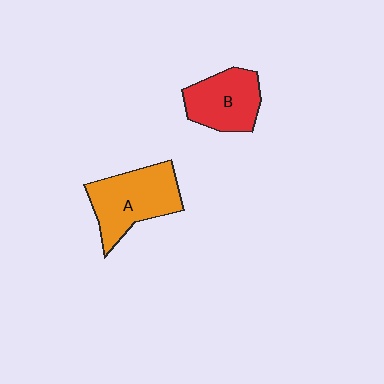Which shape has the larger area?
Shape A (orange).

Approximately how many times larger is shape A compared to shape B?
Approximately 1.3 times.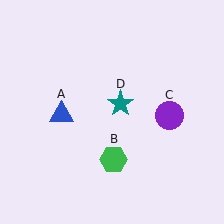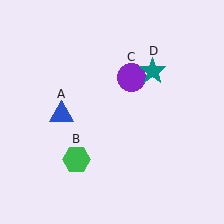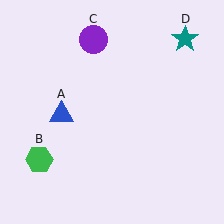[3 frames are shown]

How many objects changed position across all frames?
3 objects changed position: green hexagon (object B), purple circle (object C), teal star (object D).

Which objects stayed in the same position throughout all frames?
Blue triangle (object A) remained stationary.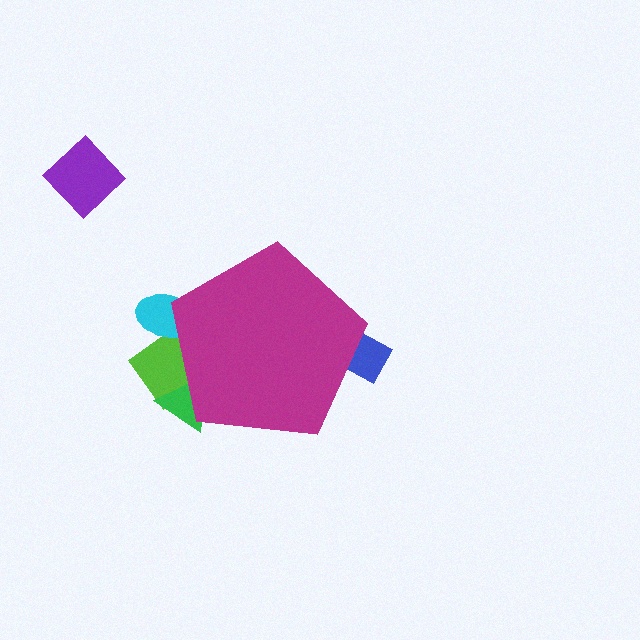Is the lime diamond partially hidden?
Yes, the lime diamond is partially hidden behind the magenta pentagon.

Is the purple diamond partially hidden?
No, the purple diamond is fully visible.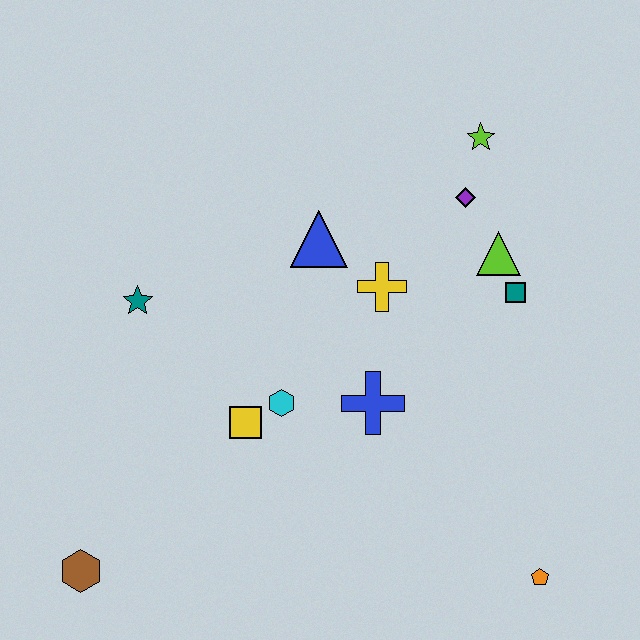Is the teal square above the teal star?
Yes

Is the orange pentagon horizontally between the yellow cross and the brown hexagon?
No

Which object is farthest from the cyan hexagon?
The lime star is farthest from the cyan hexagon.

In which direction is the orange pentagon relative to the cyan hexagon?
The orange pentagon is to the right of the cyan hexagon.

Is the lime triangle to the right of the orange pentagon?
No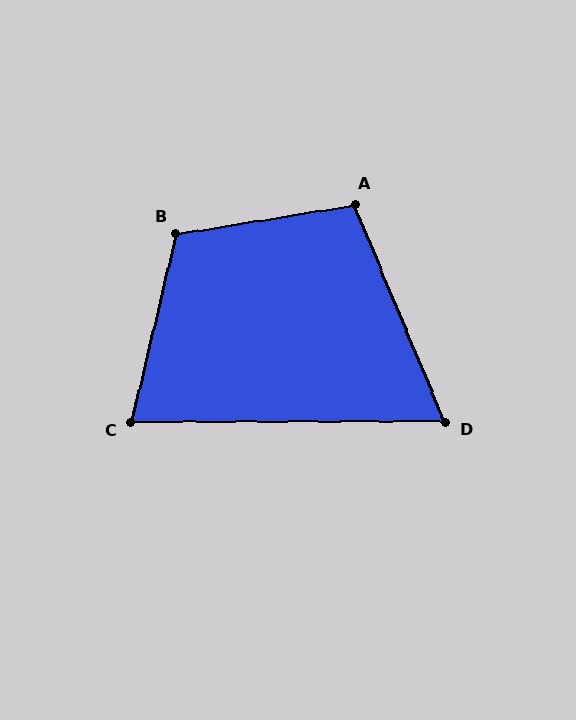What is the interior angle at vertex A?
Approximately 104 degrees (obtuse).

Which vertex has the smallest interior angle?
D, at approximately 68 degrees.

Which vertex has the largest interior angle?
B, at approximately 112 degrees.